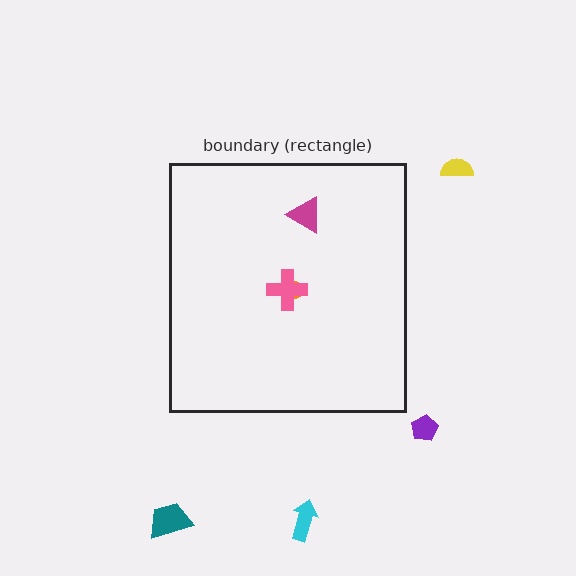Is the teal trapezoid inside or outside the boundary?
Outside.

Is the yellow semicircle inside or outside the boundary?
Outside.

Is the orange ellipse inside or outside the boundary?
Inside.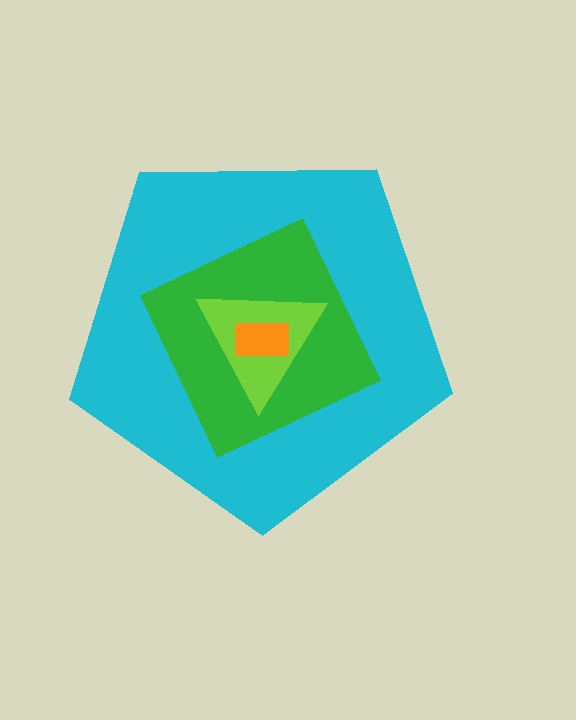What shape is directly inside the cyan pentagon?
The green diamond.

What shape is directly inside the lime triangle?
The orange rectangle.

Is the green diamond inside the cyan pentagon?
Yes.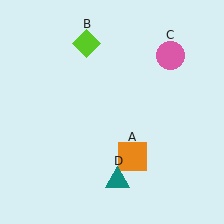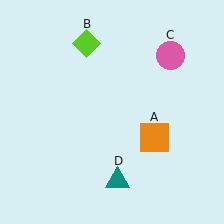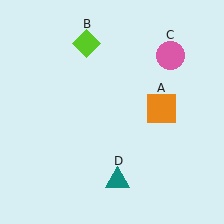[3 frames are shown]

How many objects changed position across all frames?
1 object changed position: orange square (object A).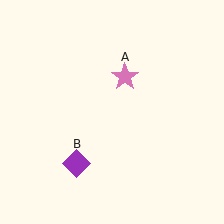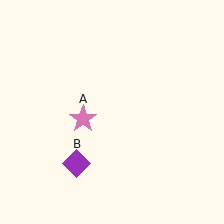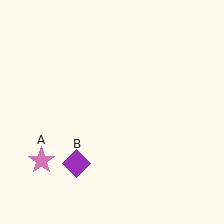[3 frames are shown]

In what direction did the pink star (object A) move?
The pink star (object A) moved down and to the left.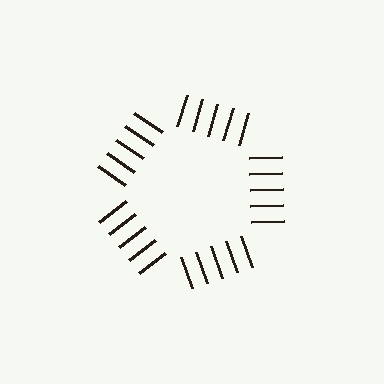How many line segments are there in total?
25 — 5 along each of the 5 edges.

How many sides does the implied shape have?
5 sides — the line-ends trace a pentagon.